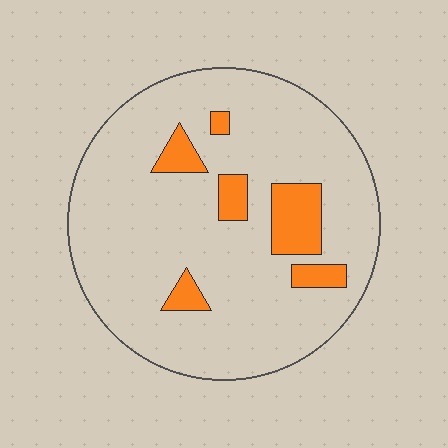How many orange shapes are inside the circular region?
6.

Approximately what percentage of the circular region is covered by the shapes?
Approximately 10%.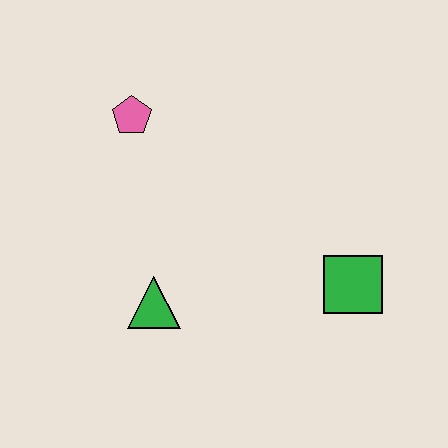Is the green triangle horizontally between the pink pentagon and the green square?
Yes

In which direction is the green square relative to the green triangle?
The green square is to the right of the green triangle.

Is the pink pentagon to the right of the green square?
No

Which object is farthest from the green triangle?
The green square is farthest from the green triangle.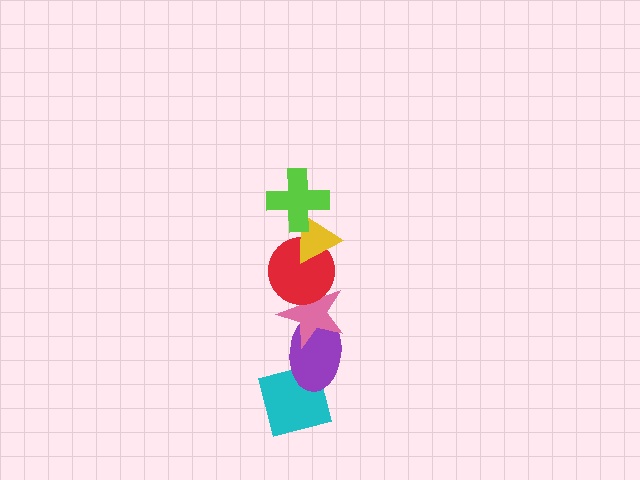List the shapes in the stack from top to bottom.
From top to bottom: the lime cross, the yellow triangle, the red circle, the pink star, the purple ellipse, the cyan square.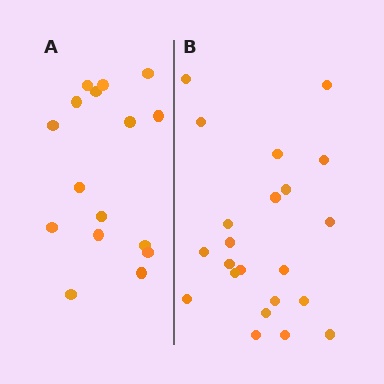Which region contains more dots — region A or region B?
Region B (the right region) has more dots.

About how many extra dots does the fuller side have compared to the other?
Region B has about 6 more dots than region A.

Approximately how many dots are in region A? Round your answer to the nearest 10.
About 20 dots. (The exact count is 16, which rounds to 20.)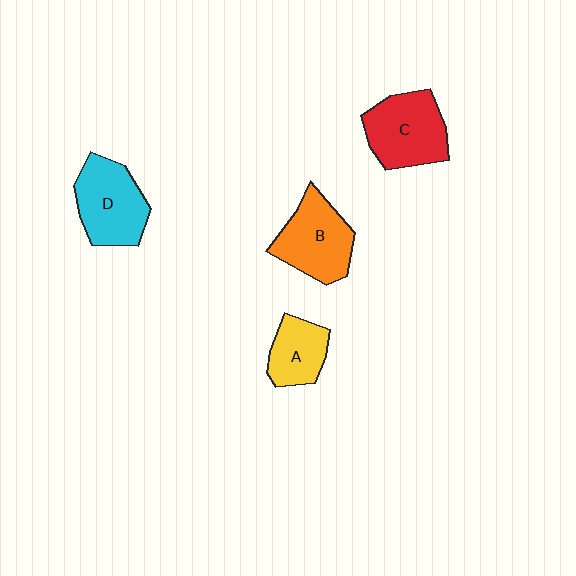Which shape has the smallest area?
Shape A (yellow).